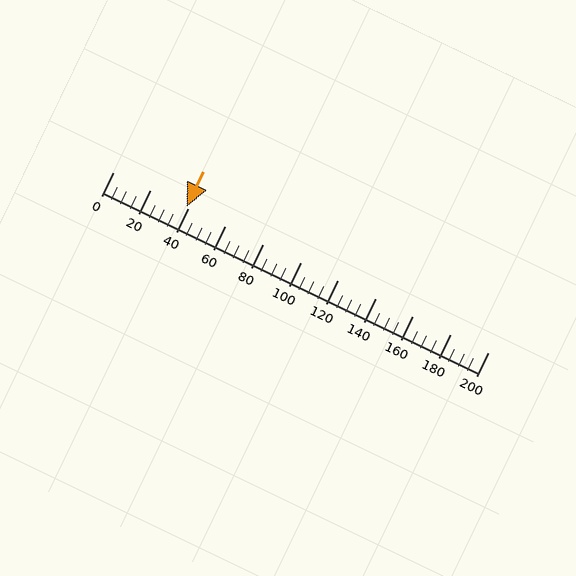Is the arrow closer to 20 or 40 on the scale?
The arrow is closer to 40.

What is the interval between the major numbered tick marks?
The major tick marks are spaced 20 units apart.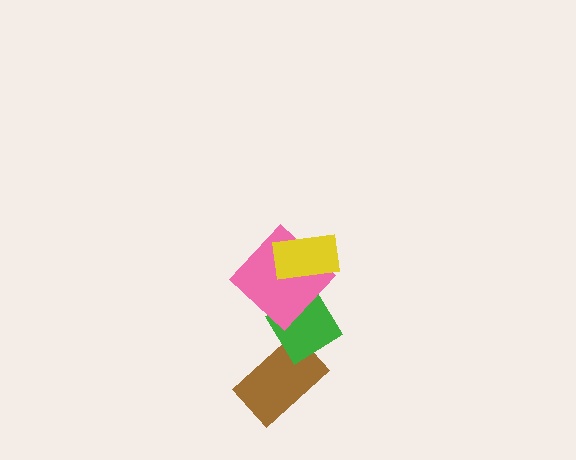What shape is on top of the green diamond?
The pink diamond is on top of the green diamond.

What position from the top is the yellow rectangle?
The yellow rectangle is 1st from the top.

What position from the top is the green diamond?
The green diamond is 3rd from the top.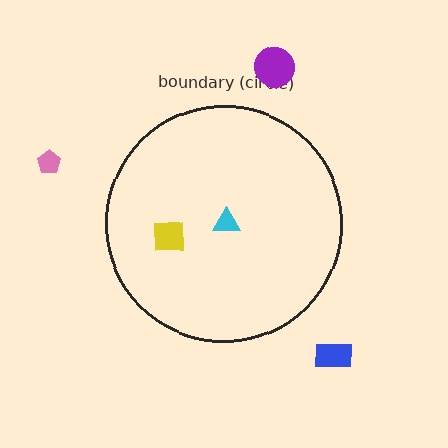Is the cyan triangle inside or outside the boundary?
Inside.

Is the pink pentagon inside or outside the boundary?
Outside.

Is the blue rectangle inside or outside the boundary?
Outside.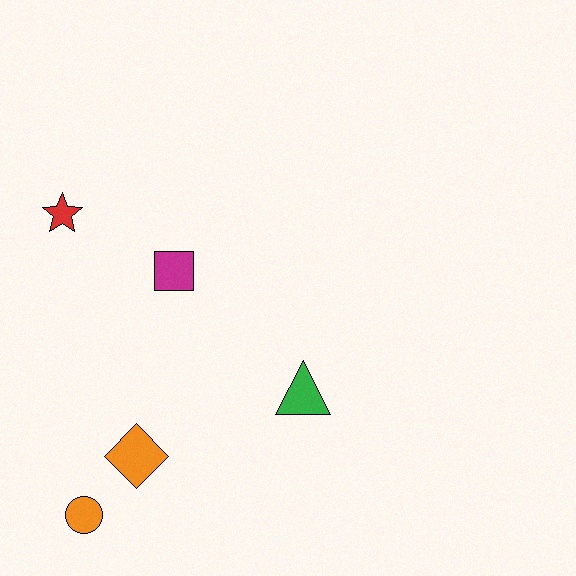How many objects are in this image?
There are 5 objects.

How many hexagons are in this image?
There are no hexagons.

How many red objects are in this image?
There is 1 red object.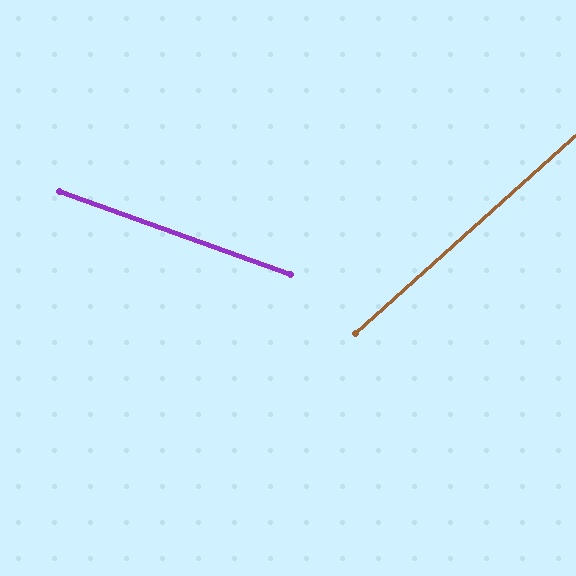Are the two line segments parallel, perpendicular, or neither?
Neither parallel nor perpendicular — they differ by about 62°.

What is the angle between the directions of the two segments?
Approximately 62 degrees.